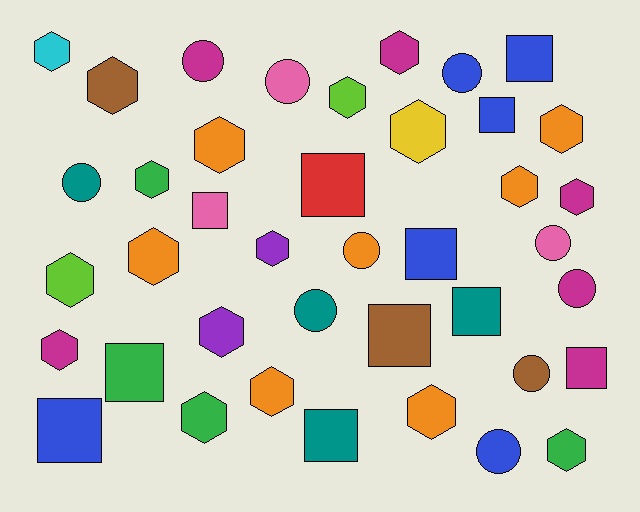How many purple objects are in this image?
There are 2 purple objects.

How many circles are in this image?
There are 10 circles.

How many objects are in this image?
There are 40 objects.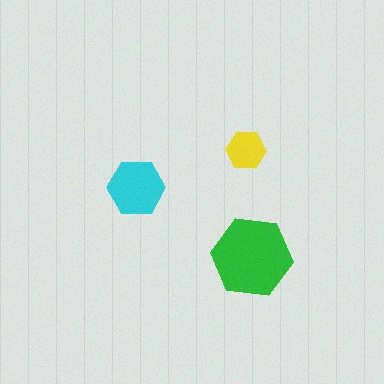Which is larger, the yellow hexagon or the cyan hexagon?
The cyan one.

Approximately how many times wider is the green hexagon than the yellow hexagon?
About 2 times wider.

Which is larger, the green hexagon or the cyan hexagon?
The green one.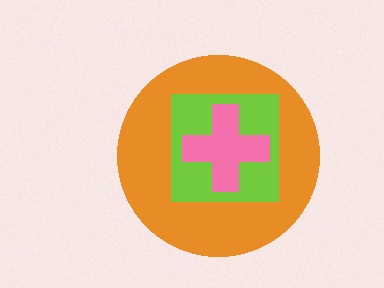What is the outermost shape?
The orange circle.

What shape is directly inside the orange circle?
The lime square.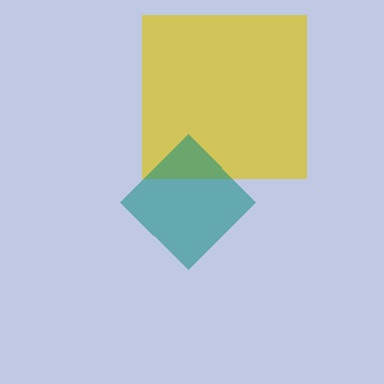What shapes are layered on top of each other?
The layered shapes are: a yellow square, a teal diamond.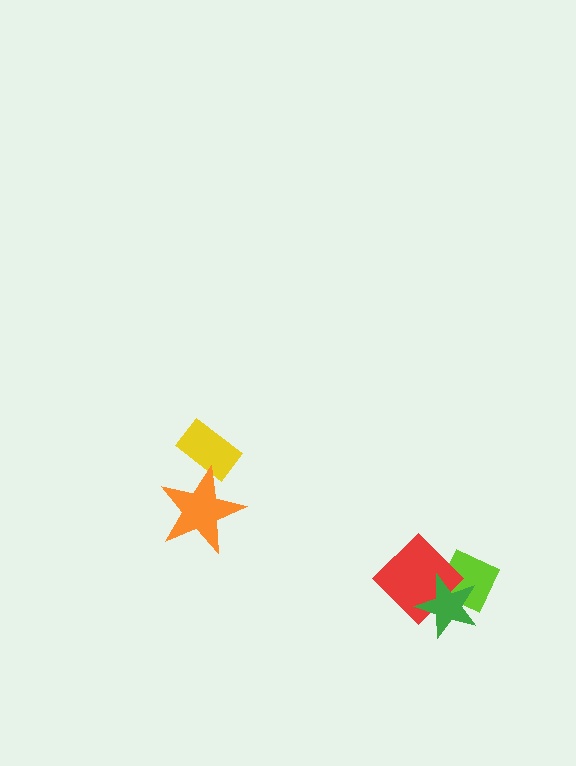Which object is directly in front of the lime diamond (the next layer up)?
The red diamond is directly in front of the lime diamond.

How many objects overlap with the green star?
2 objects overlap with the green star.